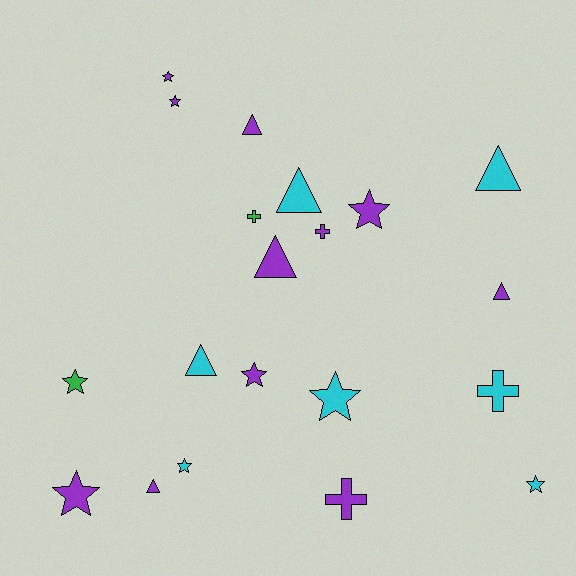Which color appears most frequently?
Purple, with 11 objects.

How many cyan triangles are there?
There are 3 cyan triangles.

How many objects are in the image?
There are 20 objects.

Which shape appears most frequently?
Star, with 9 objects.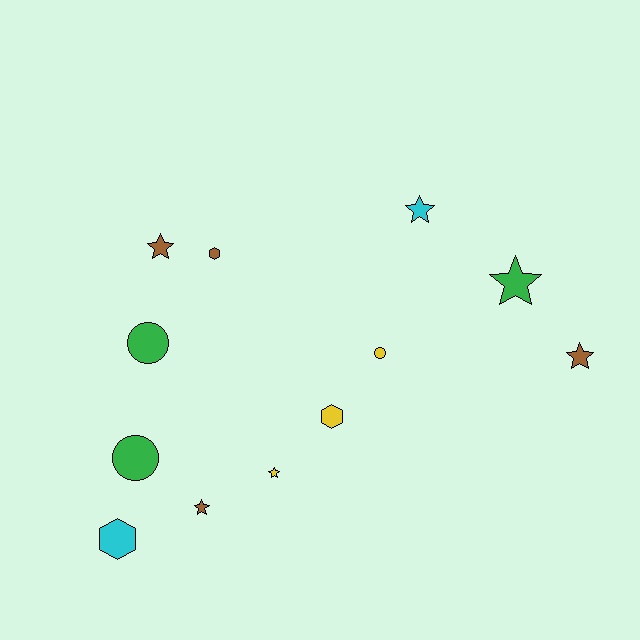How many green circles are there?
There are 2 green circles.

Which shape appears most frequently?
Star, with 6 objects.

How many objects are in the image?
There are 12 objects.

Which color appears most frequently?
Brown, with 4 objects.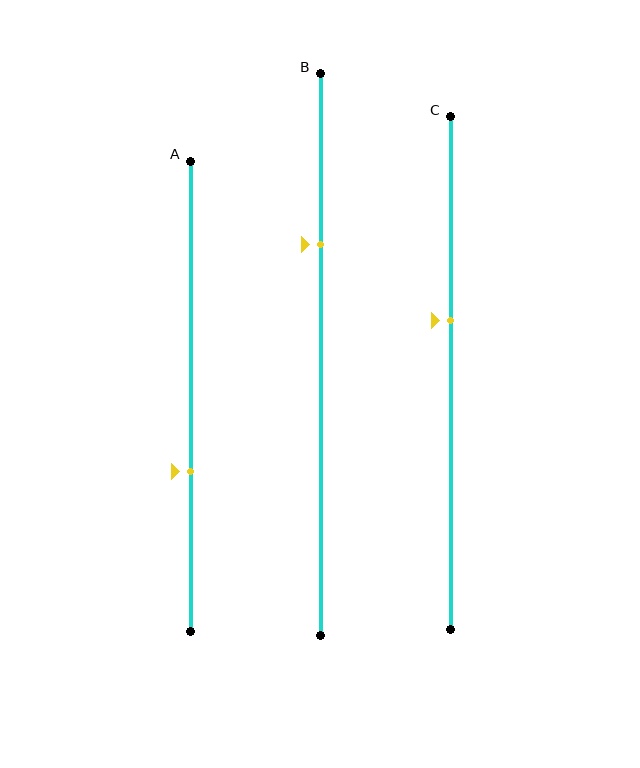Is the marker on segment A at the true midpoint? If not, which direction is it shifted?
No, the marker on segment A is shifted downward by about 16% of the segment length.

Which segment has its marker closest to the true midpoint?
Segment C has its marker closest to the true midpoint.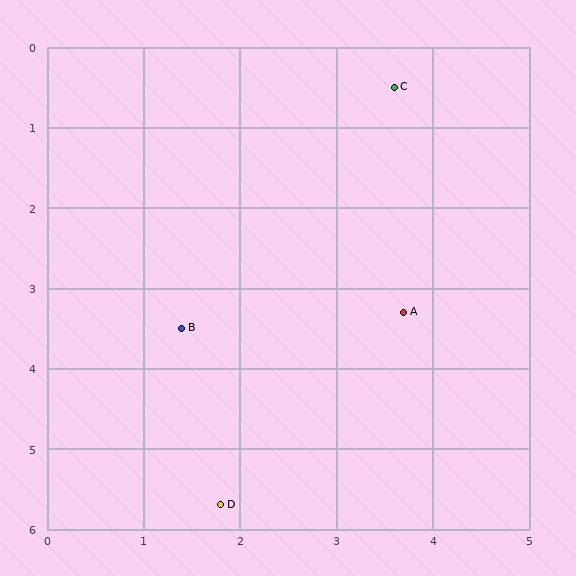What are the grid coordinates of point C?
Point C is at approximately (3.6, 0.5).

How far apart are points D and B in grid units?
Points D and B are about 2.2 grid units apart.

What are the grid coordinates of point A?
Point A is at approximately (3.7, 3.3).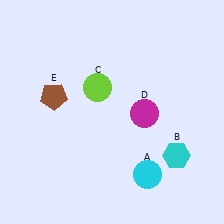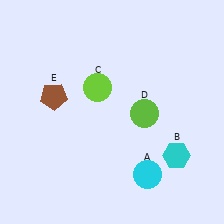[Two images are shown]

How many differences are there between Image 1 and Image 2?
There is 1 difference between the two images.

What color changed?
The circle (D) changed from magenta in Image 1 to lime in Image 2.